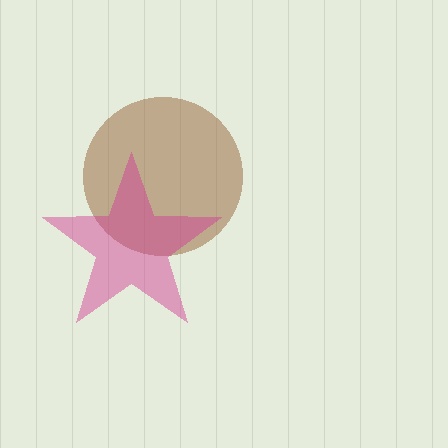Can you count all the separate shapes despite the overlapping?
Yes, there are 2 separate shapes.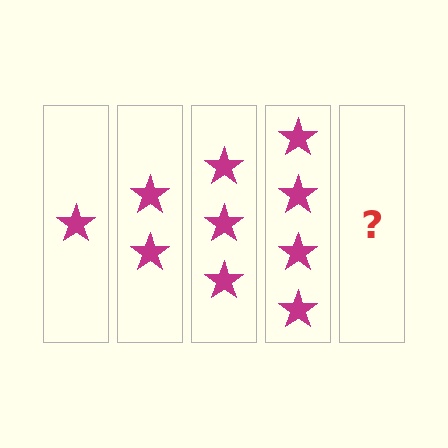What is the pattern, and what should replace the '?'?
The pattern is that each step adds one more star. The '?' should be 5 stars.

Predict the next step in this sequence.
The next step is 5 stars.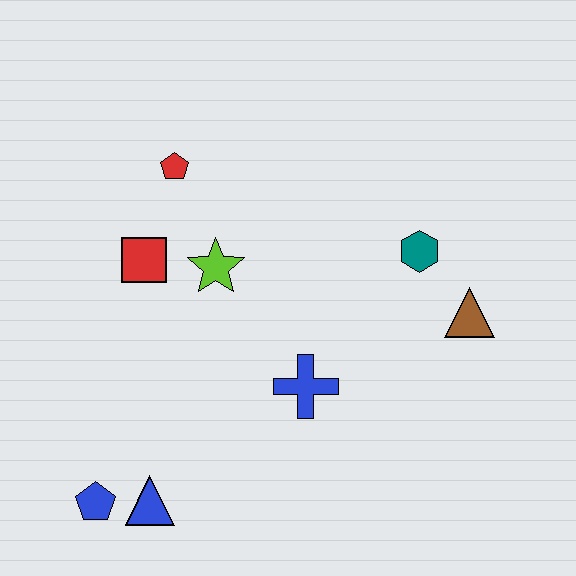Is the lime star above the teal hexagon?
No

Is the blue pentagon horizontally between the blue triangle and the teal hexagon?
No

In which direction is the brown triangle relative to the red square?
The brown triangle is to the right of the red square.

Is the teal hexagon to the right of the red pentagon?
Yes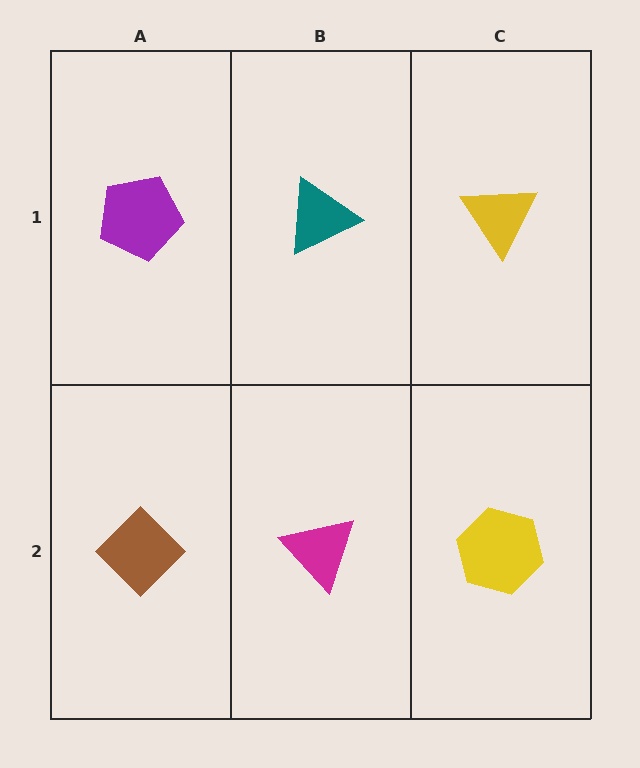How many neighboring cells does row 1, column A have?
2.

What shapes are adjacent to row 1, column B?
A magenta triangle (row 2, column B), a purple pentagon (row 1, column A), a yellow triangle (row 1, column C).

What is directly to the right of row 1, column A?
A teal triangle.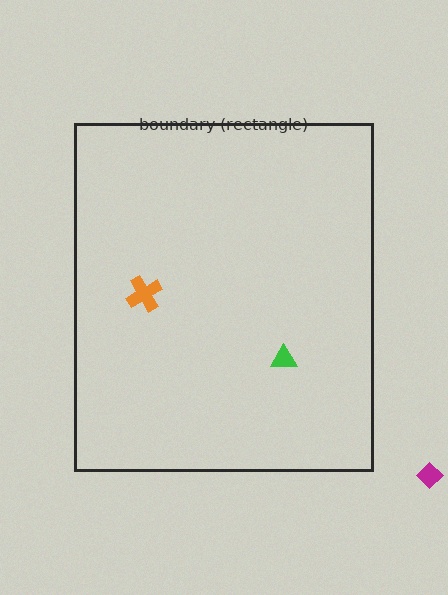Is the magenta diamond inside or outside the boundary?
Outside.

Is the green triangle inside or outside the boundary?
Inside.